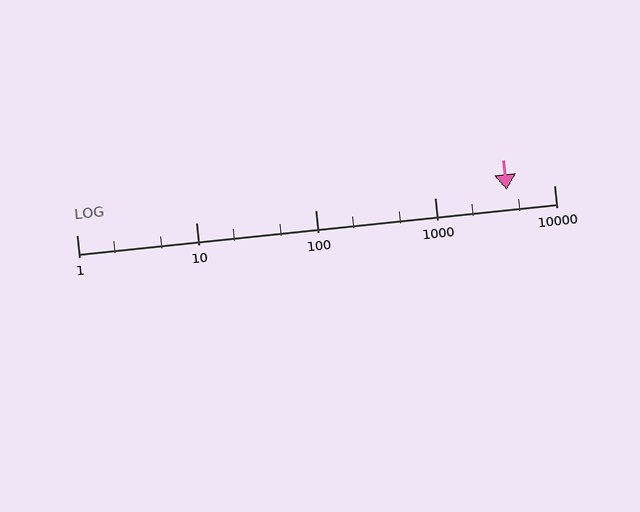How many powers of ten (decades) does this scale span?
The scale spans 4 decades, from 1 to 10000.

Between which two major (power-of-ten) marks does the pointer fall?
The pointer is between 1000 and 10000.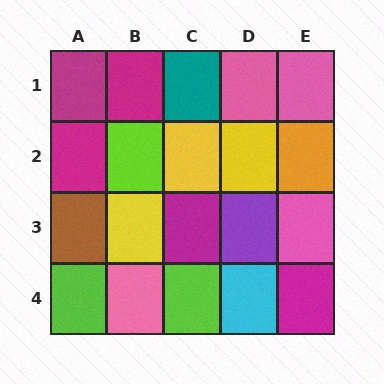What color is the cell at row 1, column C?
Teal.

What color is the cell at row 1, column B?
Magenta.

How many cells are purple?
1 cell is purple.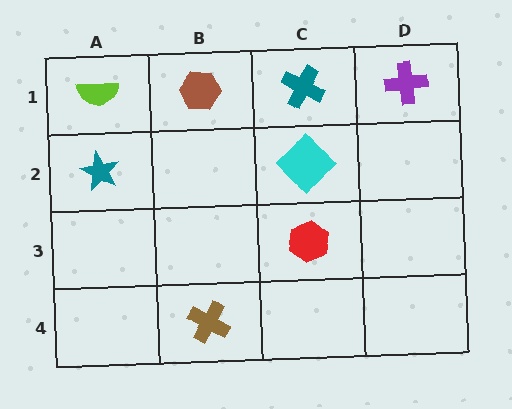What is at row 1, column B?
A brown hexagon.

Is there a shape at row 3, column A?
No, that cell is empty.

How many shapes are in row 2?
2 shapes.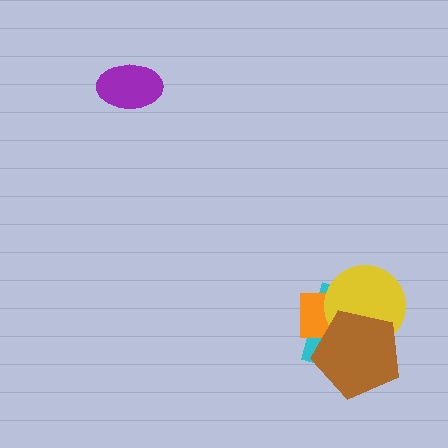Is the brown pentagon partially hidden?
No, no other shape covers it.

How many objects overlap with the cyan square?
3 objects overlap with the cyan square.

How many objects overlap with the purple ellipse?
0 objects overlap with the purple ellipse.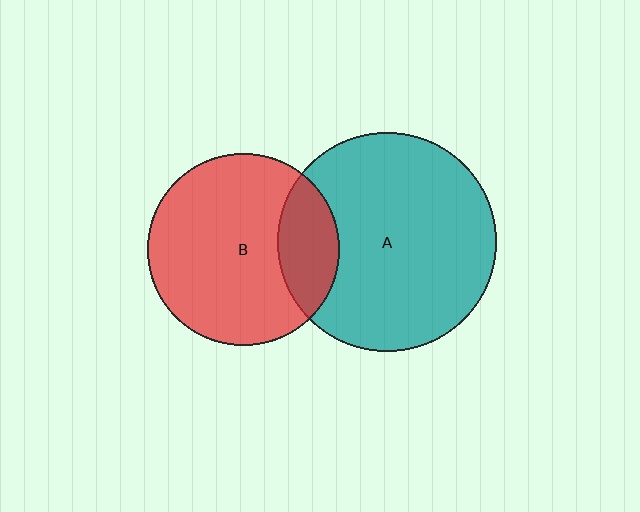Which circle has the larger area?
Circle A (teal).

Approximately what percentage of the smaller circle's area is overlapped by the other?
Approximately 20%.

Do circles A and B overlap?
Yes.